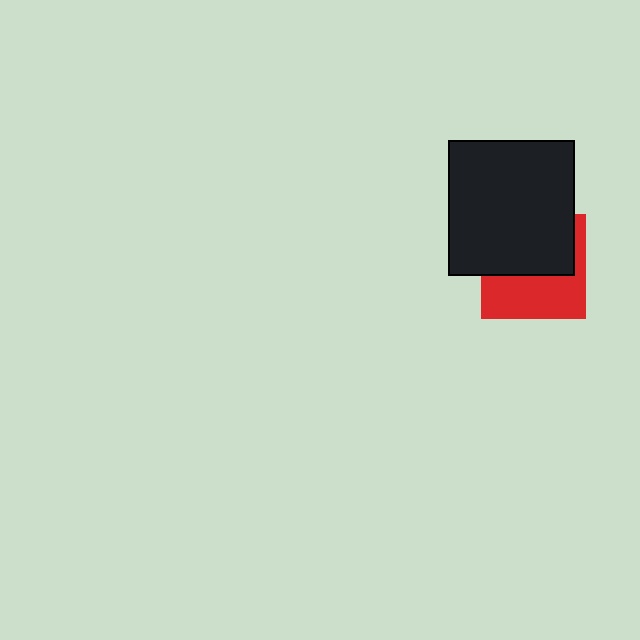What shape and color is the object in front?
The object in front is a black rectangle.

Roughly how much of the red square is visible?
About half of it is visible (roughly 47%).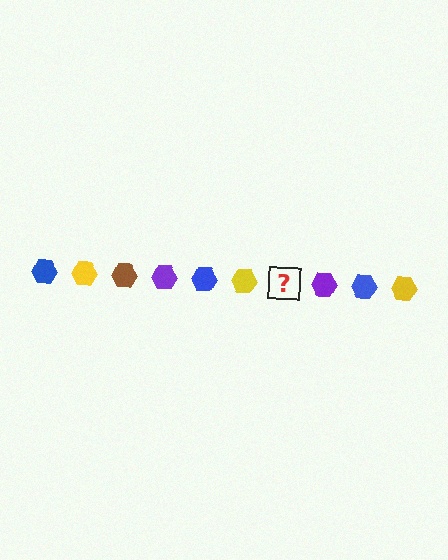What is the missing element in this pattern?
The missing element is a brown hexagon.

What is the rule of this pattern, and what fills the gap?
The rule is that the pattern cycles through blue, yellow, brown, purple hexagons. The gap should be filled with a brown hexagon.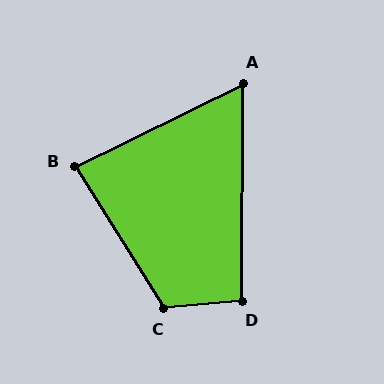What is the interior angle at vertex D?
Approximately 96 degrees (obtuse).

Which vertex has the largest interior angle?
C, at approximately 117 degrees.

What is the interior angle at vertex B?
Approximately 84 degrees (acute).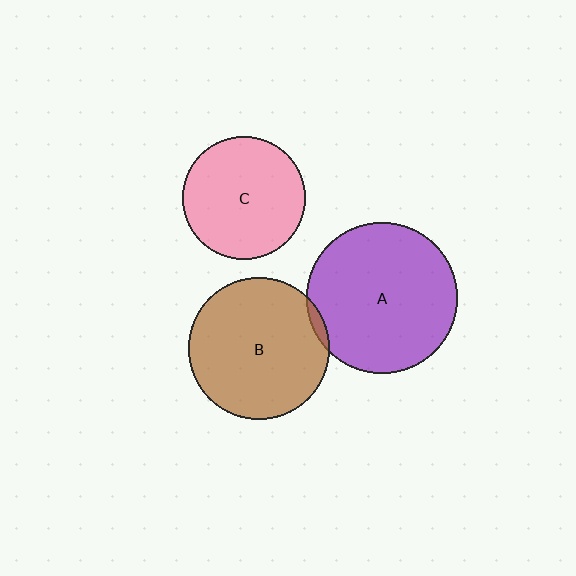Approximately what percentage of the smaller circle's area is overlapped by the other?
Approximately 5%.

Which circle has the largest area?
Circle A (purple).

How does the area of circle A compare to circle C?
Approximately 1.5 times.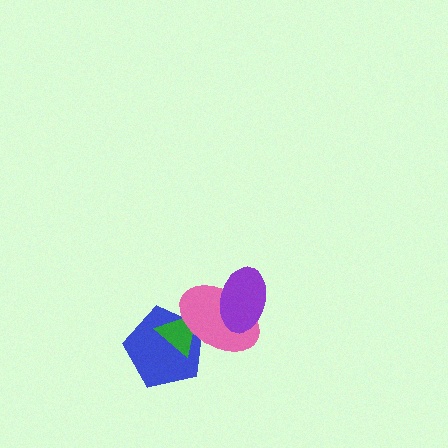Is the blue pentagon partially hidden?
Yes, it is partially covered by another shape.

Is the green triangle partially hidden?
Yes, it is partially covered by another shape.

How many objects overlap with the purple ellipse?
1 object overlaps with the purple ellipse.